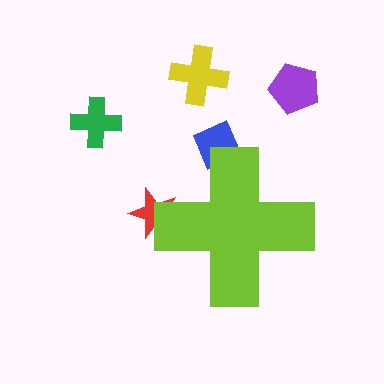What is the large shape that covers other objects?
A lime cross.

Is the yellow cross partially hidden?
No, the yellow cross is fully visible.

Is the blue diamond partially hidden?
Yes, the blue diamond is partially hidden behind the lime cross.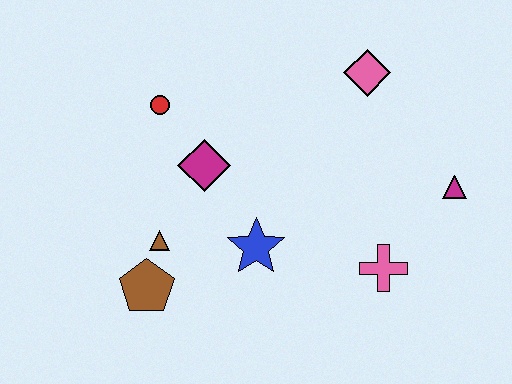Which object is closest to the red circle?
The magenta diamond is closest to the red circle.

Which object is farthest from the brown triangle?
The magenta triangle is farthest from the brown triangle.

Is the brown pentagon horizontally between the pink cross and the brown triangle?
No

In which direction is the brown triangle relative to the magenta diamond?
The brown triangle is below the magenta diamond.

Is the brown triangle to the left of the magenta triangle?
Yes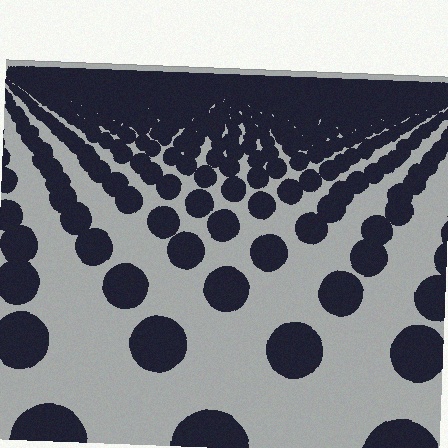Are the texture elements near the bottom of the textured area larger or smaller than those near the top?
Larger. Near the bottom, elements are closer to the viewer and appear at a bigger on-screen size.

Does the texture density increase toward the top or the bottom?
Density increases toward the top.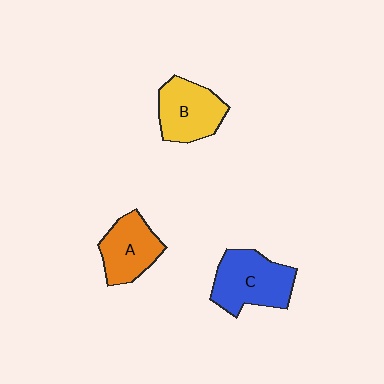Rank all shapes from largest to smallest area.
From largest to smallest: C (blue), B (yellow), A (orange).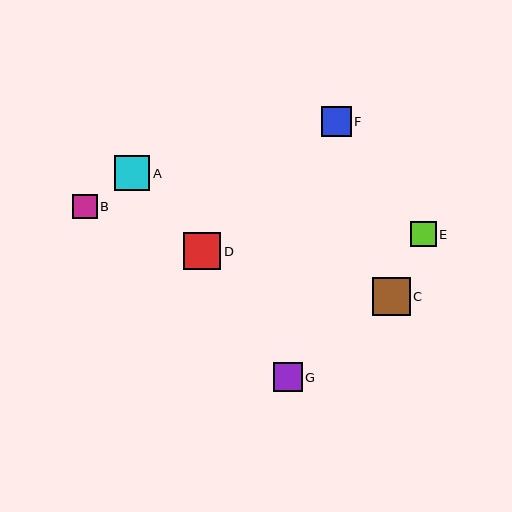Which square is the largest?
Square C is the largest with a size of approximately 38 pixels.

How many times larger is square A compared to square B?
Square A is approximately 1.5 times the size of square B.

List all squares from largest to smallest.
From largest to smallest: C, D, A, F, G, E, B.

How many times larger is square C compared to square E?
Square C is approximately 1.5 times the size of square E.